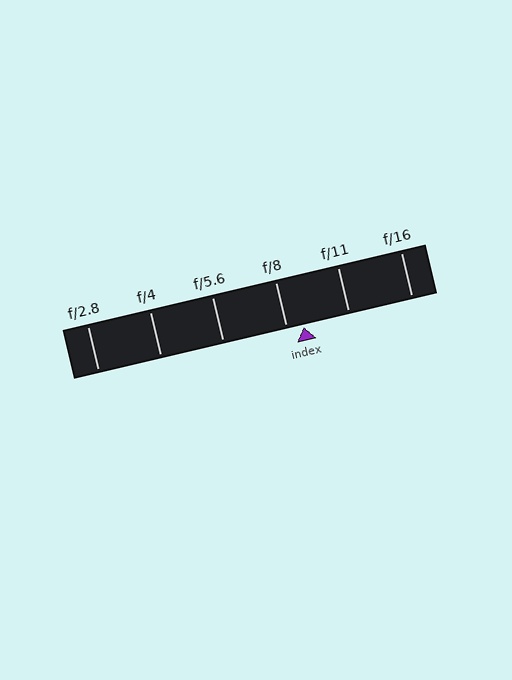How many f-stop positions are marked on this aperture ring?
There are 6 f-stop positions marked.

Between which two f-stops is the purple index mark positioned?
The index mark is between f/8 and f/11.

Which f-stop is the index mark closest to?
The index mark is closest to f/8.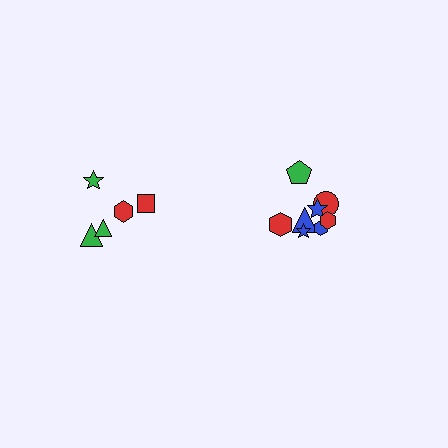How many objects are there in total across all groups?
There are 13 objects.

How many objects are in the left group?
There are 5 objects.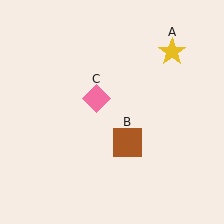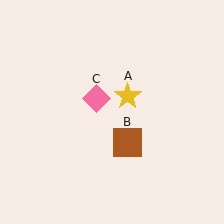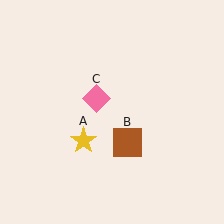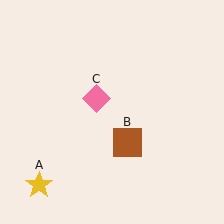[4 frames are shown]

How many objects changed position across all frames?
1 object changed position: yellow star (object A).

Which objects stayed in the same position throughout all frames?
Brown square (object B) and pink diamond (object C) remained stationary.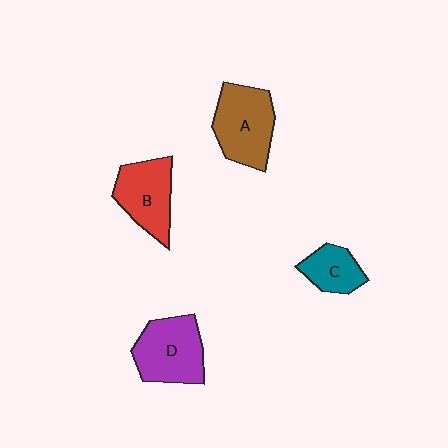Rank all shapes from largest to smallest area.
From largest to smallest: A (brown), D (purple), B (red), C (teal).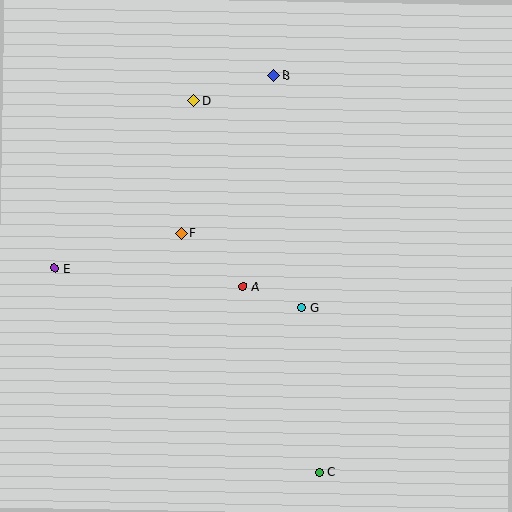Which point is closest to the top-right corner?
Point B is closest to the top-right corner.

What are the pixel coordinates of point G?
Point G is at (302, 307).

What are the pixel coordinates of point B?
Point B is at (274, 75).